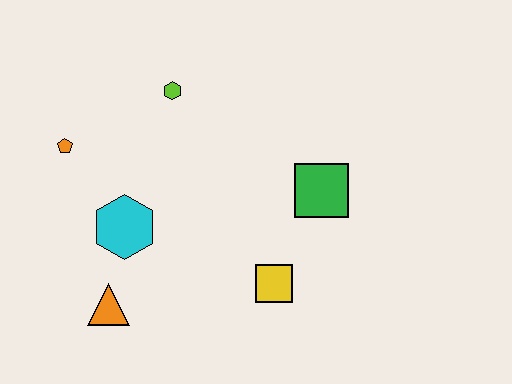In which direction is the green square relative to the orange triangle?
The green square is to the right of the orange triangle.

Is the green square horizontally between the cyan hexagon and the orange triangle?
No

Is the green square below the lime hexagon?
Yes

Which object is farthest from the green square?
The orange pentagon is farthest from the green square.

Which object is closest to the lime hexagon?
The orange pentagon is closest to the lime hexagon.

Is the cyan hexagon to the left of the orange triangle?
No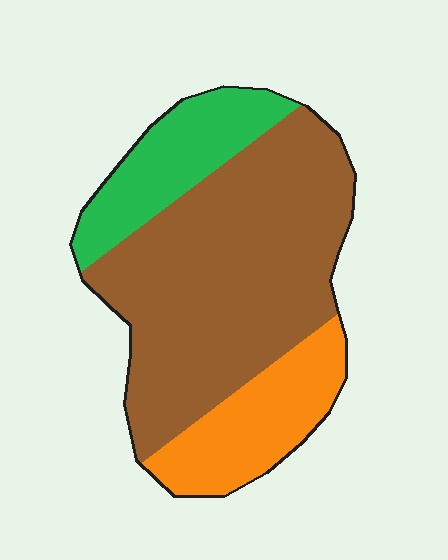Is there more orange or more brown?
Brown.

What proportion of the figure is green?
Green takes up between a sixth and a third of the figure.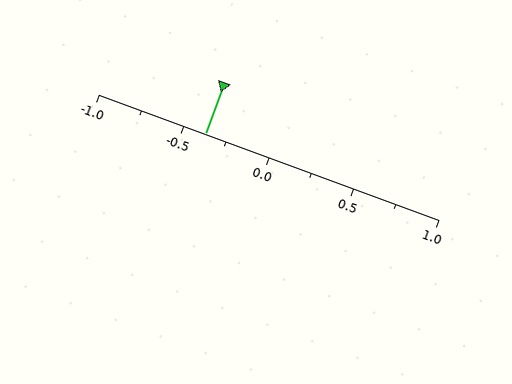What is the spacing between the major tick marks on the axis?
The major ticks are spaced 0.5 apart.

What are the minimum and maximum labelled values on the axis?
The axis runs from -1.0 to 1.0.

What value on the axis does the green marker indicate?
The marker indicates approximately -0.38.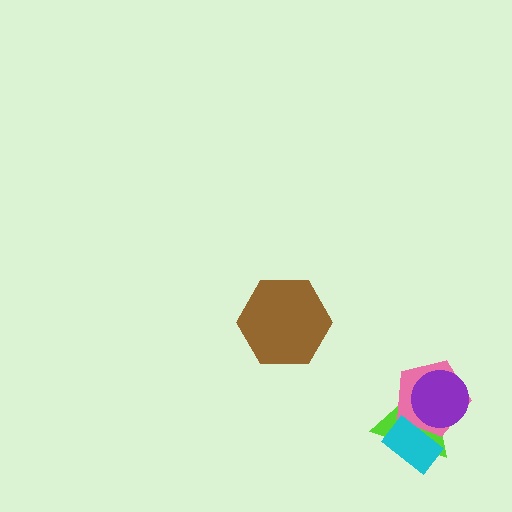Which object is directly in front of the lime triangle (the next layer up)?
The pink pentagon is directly in front of the lime triangle.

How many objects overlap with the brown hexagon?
0 objects overlap with the brown hexagon.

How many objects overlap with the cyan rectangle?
2 objects overlap with the cyan rectangle.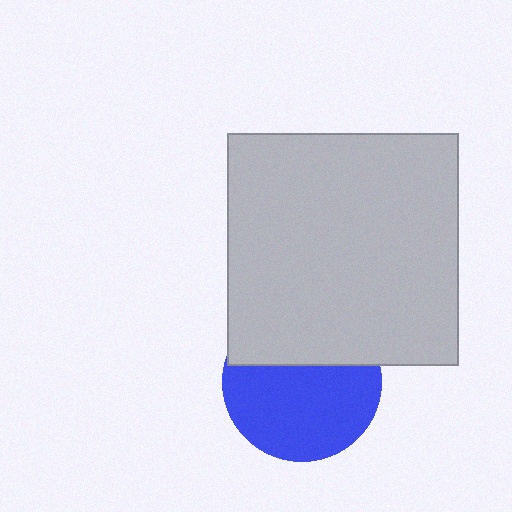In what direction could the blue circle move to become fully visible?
The blue circle could move down. That would shift it out from behind the light gray square entirely.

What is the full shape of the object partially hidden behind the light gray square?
The partially hidden object is a blue circle.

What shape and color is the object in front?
The object in front is a light gray square.